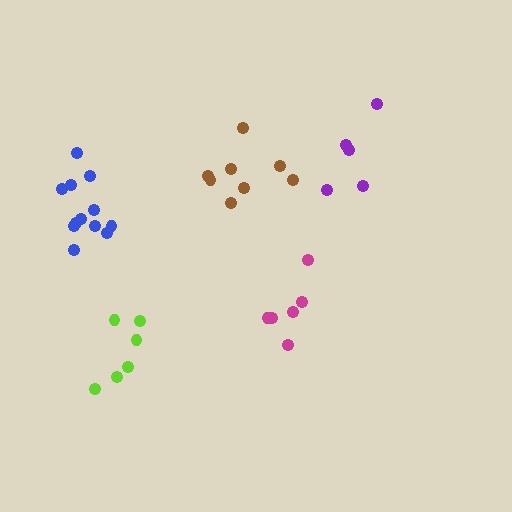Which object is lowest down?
The lime cluster is bottommost.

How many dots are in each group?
Group 1: 6 dots, Group 2: 6 dots, Group 3: 12 dots, Group 4: 6 dots, Group 5: 8 dots (38 total).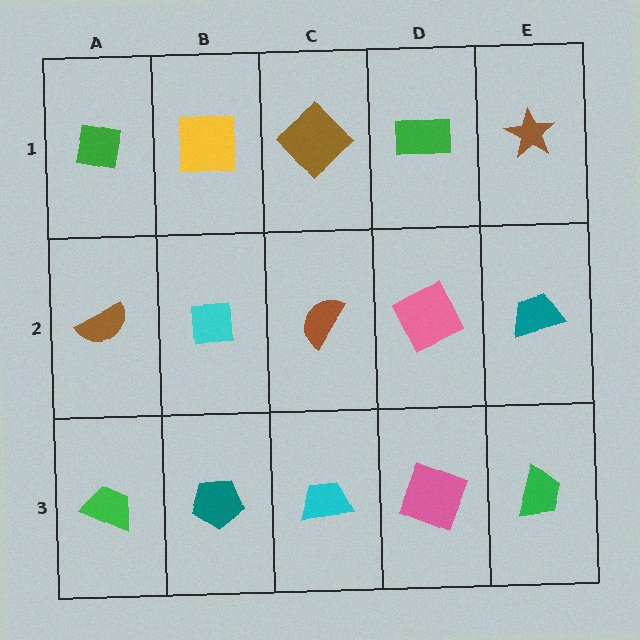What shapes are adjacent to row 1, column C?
A brown semicircle (row 2, column C), a yellow square (row 1, column B), a green rectangle (row 1, column D).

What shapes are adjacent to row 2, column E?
A brown star (row 1, column E), a green trapezoid (row 3, column E), a pink square (row 2, column D).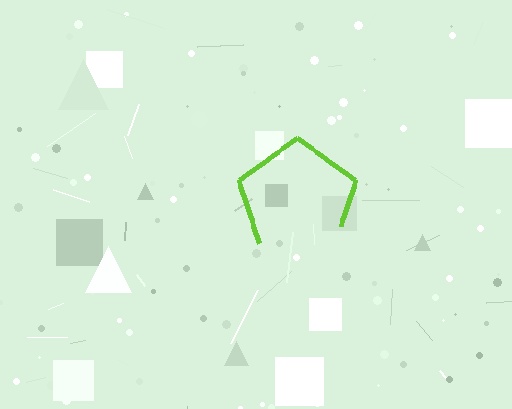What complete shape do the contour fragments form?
The contour fragments form a pentagon.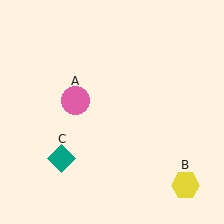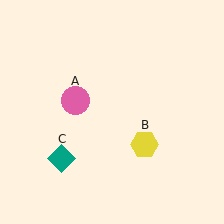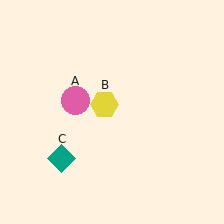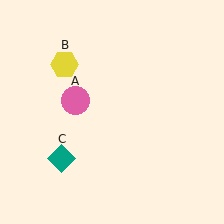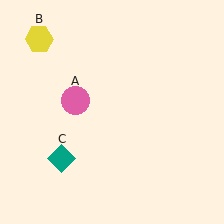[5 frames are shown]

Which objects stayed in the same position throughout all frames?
Pink circle (object A) and teal diamond (object C) remained stationary.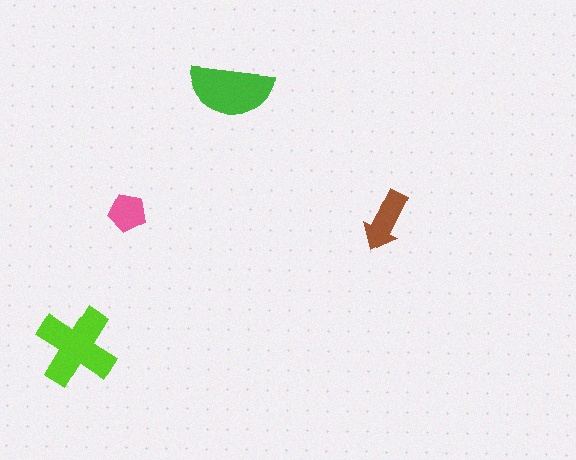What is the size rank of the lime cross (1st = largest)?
1st.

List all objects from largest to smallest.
The lime cross, the green semicircle, the brown arrow, the pink pentagon.